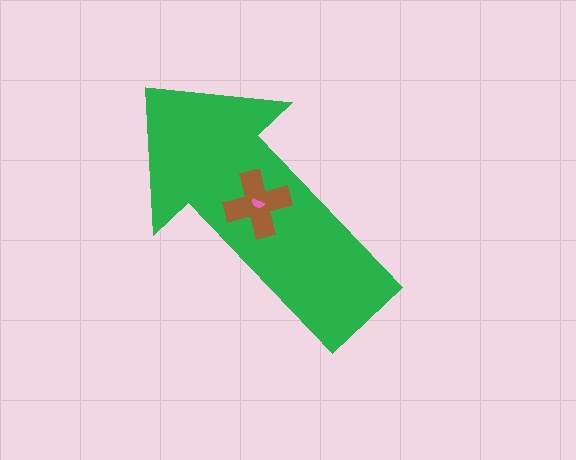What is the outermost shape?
The green arrow.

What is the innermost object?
The pink semicircle.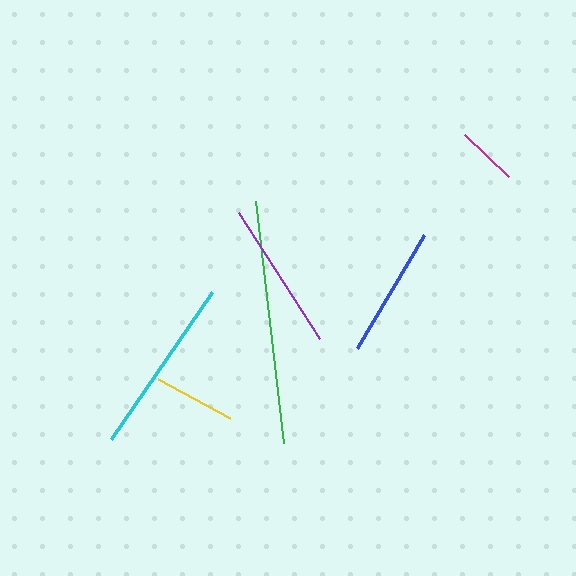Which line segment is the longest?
The green line is the longest at approximately 244 pixels.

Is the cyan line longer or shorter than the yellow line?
The cyan line is longer than the yellow line.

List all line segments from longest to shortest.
From longest to shortest: green, cyan, purple, blue, yellow, magenta.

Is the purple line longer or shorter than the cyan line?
The cyan line is longer than the purple line.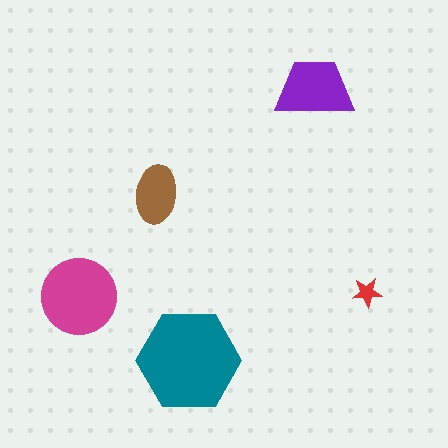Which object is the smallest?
The red star.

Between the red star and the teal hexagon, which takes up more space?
The teal hexagon.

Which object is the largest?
The teal hexagon.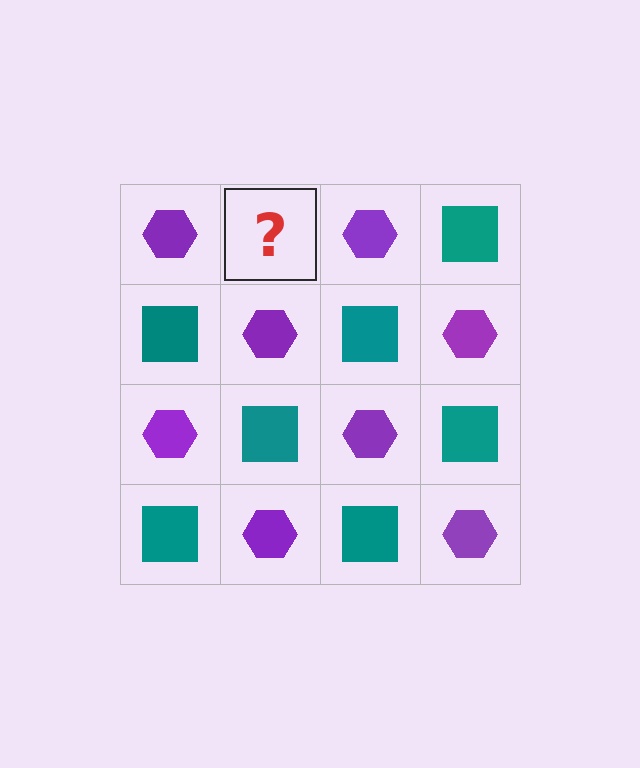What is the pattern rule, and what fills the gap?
The rule is that it alternates purple hexagon and teal square in a checkerboard pattern. The gap should be filled with a teal square.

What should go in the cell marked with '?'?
The missing cell should contain a teal square.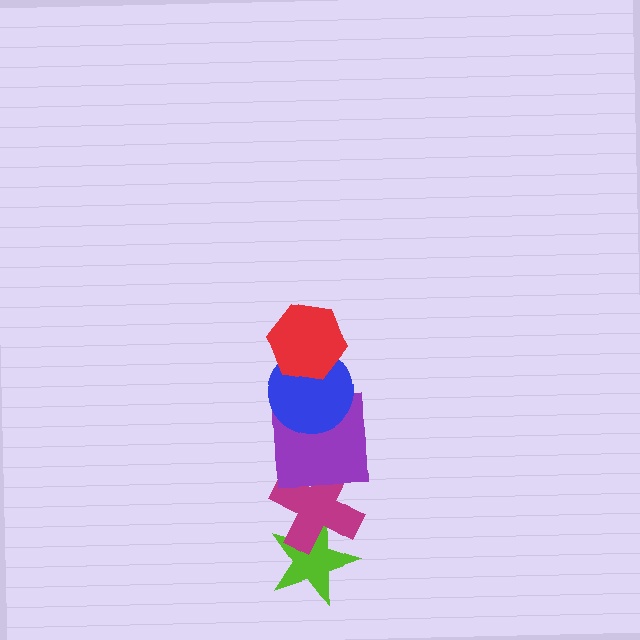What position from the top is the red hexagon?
The red hexagon is 1st from the top.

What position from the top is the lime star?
The lime star is 5th from the top.